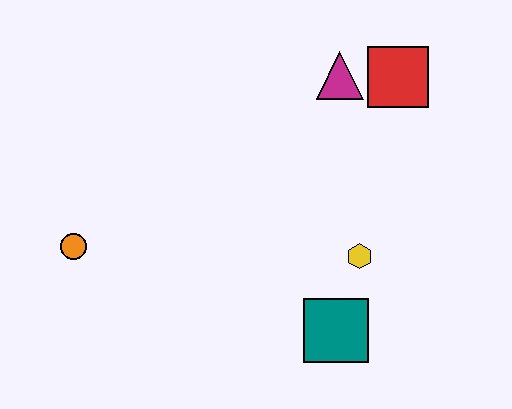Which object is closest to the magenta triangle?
The red square is closest to the magenta triangle.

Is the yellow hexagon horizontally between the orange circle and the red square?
Yes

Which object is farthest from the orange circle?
The red square is farthest from the orange circle.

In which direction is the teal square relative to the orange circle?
The teal square is to the right of the orange circle.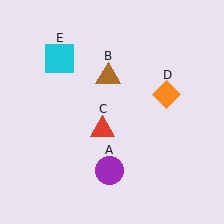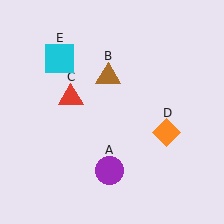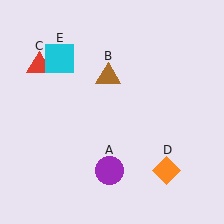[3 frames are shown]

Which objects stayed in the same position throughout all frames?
Purple circle (object A) and brown triangle (object B) and cyan square (object E) remained stationary.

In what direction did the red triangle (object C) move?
The red triangle (object C) moved up and to the left.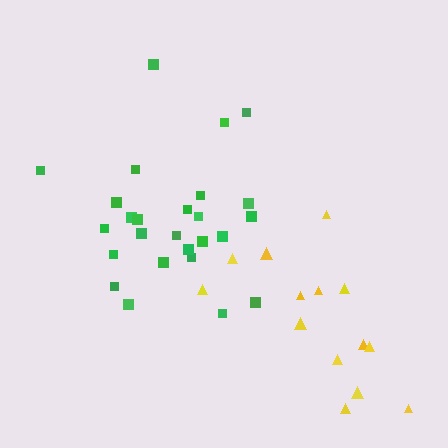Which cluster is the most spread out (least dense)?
Yellow.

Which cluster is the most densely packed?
Green.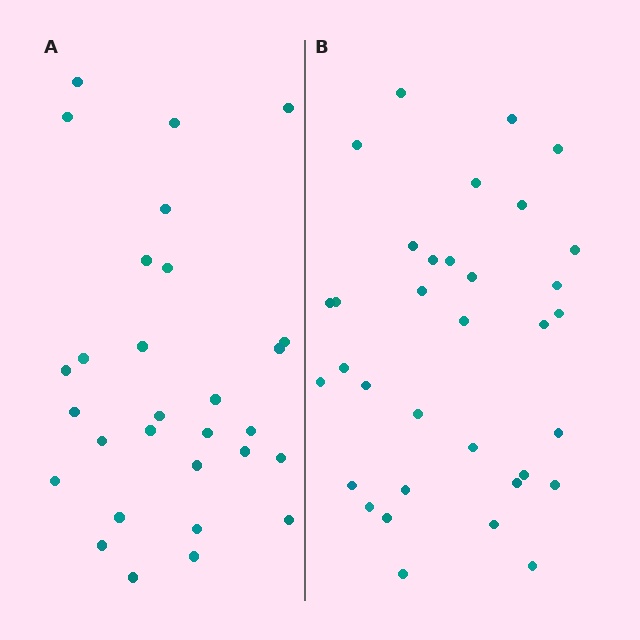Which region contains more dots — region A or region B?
Region B (the right region) has more dots.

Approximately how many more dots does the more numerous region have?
Region B has about 5 more dots than region A.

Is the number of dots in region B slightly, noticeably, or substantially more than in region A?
Region B has only slightly more — the two regions are fairly close. The ratio is roughly 1.2 to 1.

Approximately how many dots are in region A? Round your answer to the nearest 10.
About 30 dots. (The exact count is 29, which rounds to 30.)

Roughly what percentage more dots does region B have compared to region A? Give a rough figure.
About 15% more.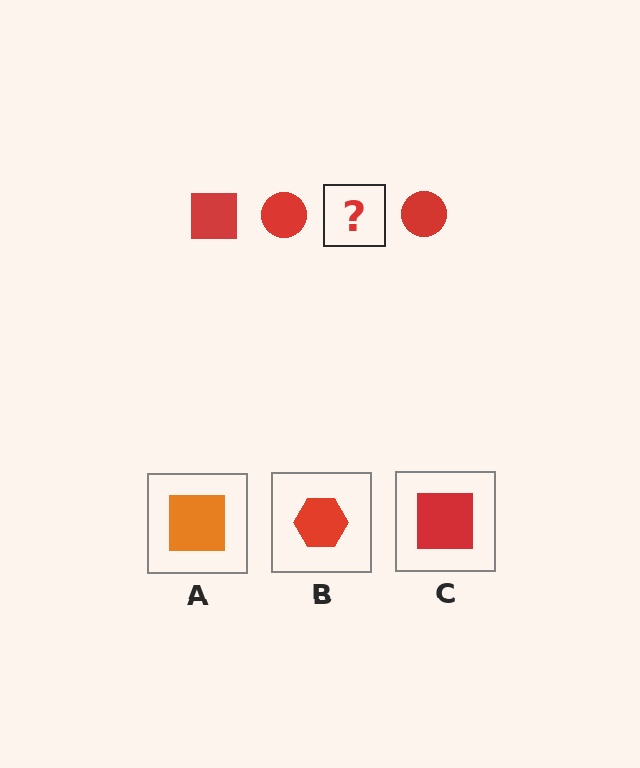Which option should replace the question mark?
Option C.